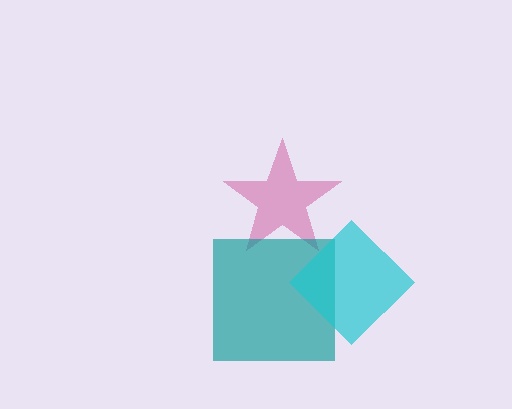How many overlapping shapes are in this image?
There are 3 overlapping shapes in the image.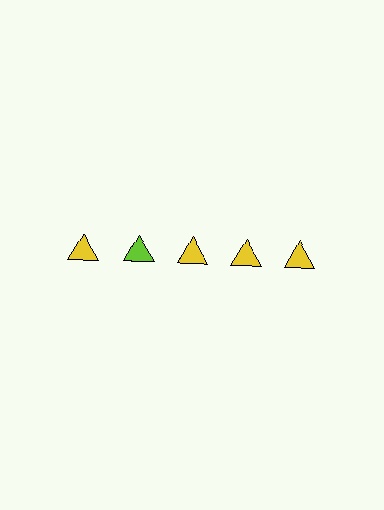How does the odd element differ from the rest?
It has a different color: lime instead of yellow.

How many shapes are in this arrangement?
There are 5 shapes arranged in a grid pattern.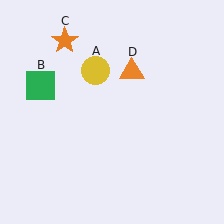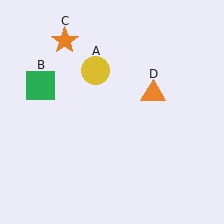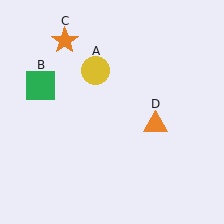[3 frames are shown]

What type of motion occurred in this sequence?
The orange triangle (object D) rotated clockwise around the center of the scene.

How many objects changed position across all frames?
1 object changed position: orange triangle (object D).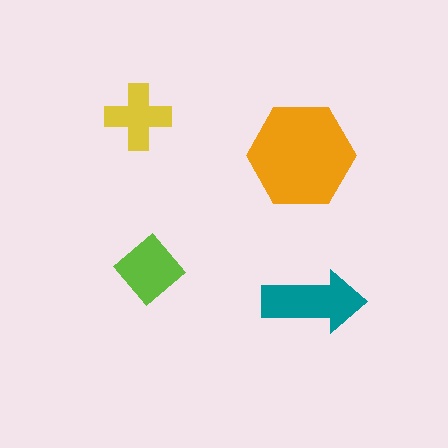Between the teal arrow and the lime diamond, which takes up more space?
The teal arrow.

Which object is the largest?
The orange hexagon.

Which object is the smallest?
The yellow cross.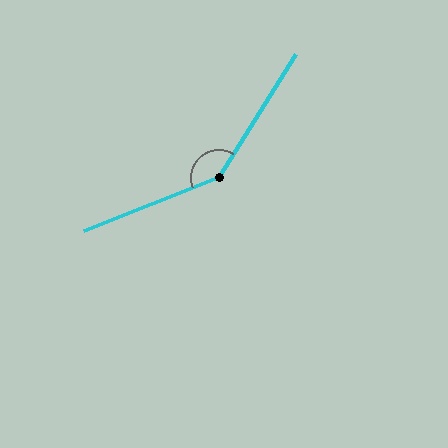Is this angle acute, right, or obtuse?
It is obtuse.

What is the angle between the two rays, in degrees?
Approximately 143 degrees.